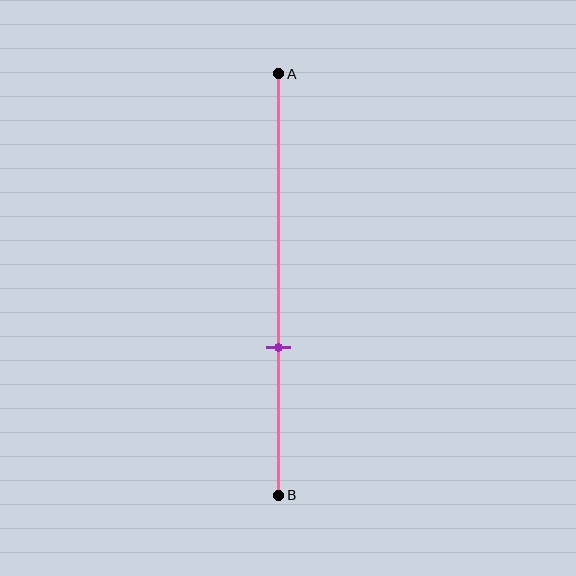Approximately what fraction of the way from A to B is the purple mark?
The purple mark is approximately 65% of the way from A to B.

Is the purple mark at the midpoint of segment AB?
No, the mark is at about 65% from A, not at the 50% midpoint.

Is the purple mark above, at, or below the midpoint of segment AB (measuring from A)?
The purple mark is below the midpoint of segment AB.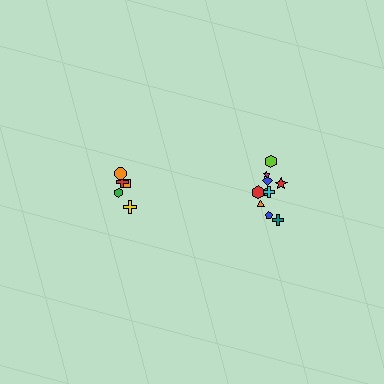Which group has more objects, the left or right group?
The right group.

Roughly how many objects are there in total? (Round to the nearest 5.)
Roughly 15 objects in total.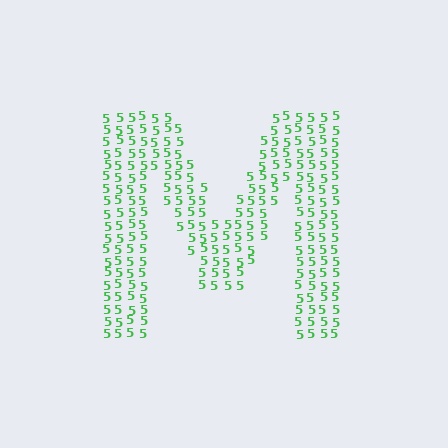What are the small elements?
The small elements are digit 5's.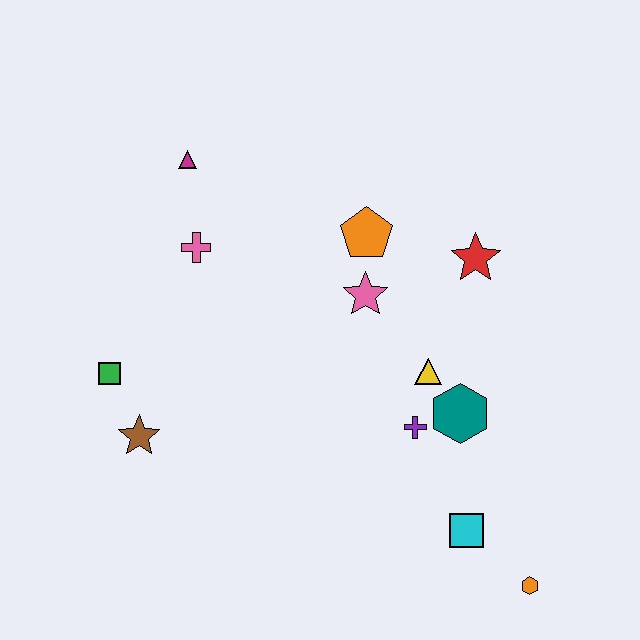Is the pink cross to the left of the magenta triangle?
No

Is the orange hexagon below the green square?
Yes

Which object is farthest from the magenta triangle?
The orange hexagon is farthest from the magenta triangle.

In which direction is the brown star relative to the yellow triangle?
The brown star is to the left of the yellow triangle.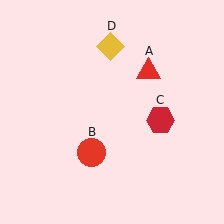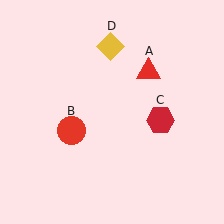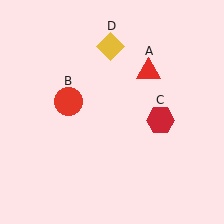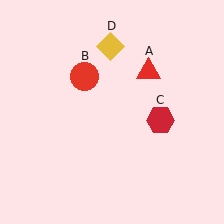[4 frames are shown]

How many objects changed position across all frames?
1 object changed position: red circle (object B).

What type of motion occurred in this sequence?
The red circle (object B) rotated clockwise around the center of the scene.